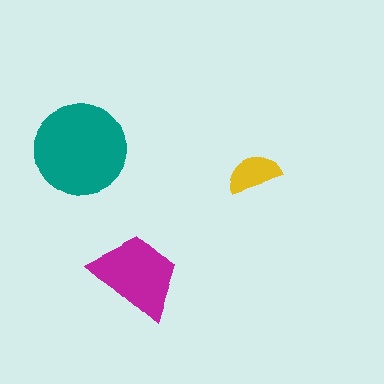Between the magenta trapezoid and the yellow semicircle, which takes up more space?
The magenta trapezoid.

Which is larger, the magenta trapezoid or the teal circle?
The teal circle.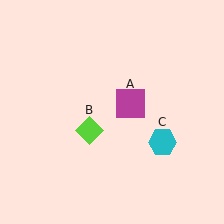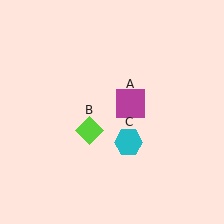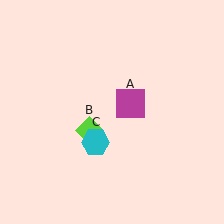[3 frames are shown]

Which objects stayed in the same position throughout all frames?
Magenta square (object A) and lime diamond (object B) remained stationary.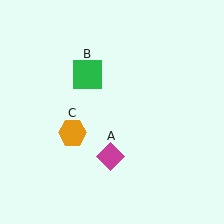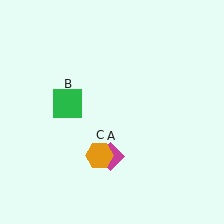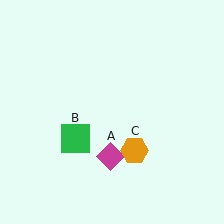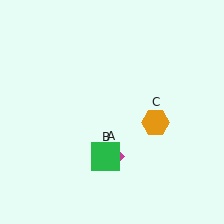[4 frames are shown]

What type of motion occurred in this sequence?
The green square (object B), orange hexagon (object C) rotated counterclockwise around the center of the scene.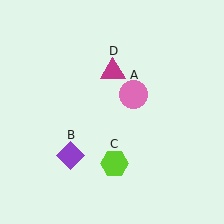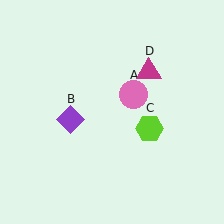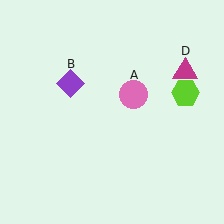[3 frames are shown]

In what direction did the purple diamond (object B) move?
The purple diamond (object B) moved up.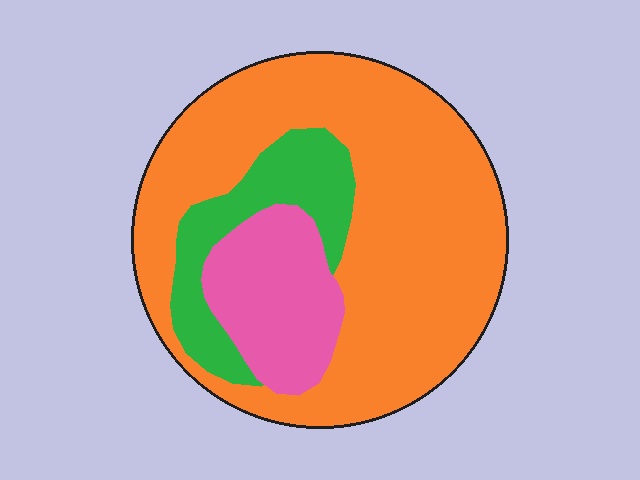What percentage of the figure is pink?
Pink takes up about one sixth (1/6) of the figure.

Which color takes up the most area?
Orange, at roughly 65%.